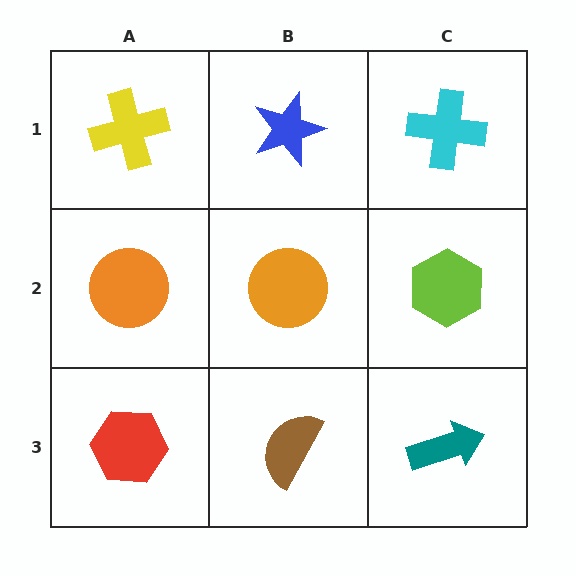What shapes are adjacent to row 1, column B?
An orange circle (row 2, column B), a yellow cross (row 1, column A), a cyan cross (row 1, column C).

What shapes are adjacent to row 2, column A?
A yellow cross (row 1, column A), a red hexagon (row 3, column A), an orange circle (row 2, column B).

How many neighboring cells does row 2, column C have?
3.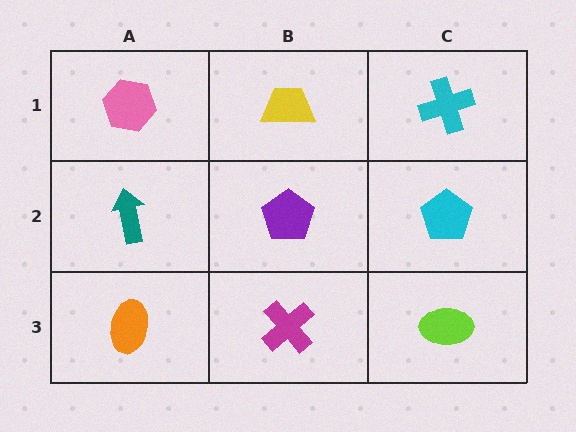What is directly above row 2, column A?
A pink hexagon.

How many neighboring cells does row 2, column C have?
3.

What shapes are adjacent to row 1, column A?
A teal arrow (row 2, column A), a yellow trapezoid (row 1, column B).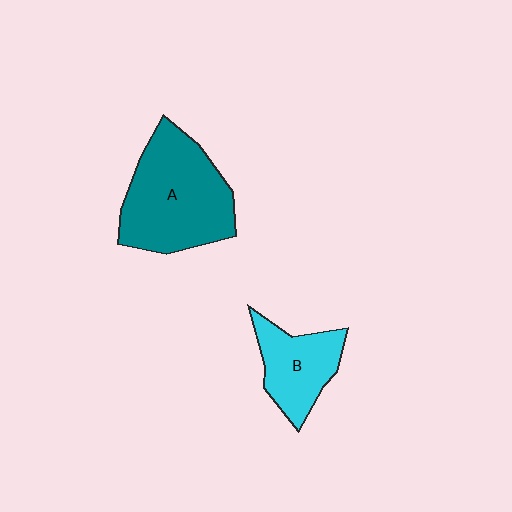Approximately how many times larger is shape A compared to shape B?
Approximately 1.8 times.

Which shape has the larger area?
Shape A (teal).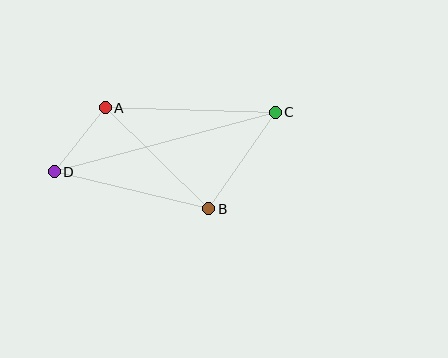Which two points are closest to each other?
Points A and D are closest to each other.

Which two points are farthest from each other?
Points C and D are farthest from each other.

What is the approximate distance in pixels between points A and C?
The distance between A and C is approximately 170 pixels.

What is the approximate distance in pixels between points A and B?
The distance between A and B is approximately 145 pixels.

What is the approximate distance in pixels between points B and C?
The distance between B and C is approximately 117 pixels.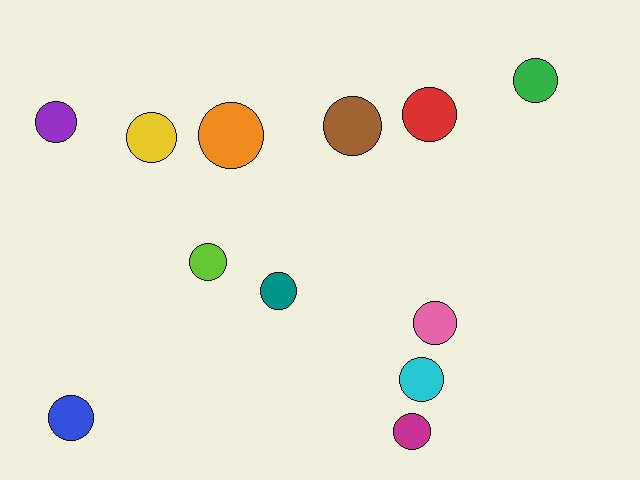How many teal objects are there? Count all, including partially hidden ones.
There is 1 teal object.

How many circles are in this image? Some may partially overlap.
There are 12 circles.